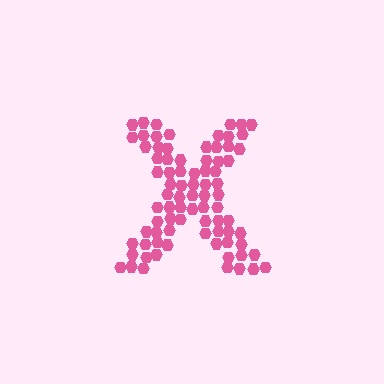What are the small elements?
The small elements are hexagons.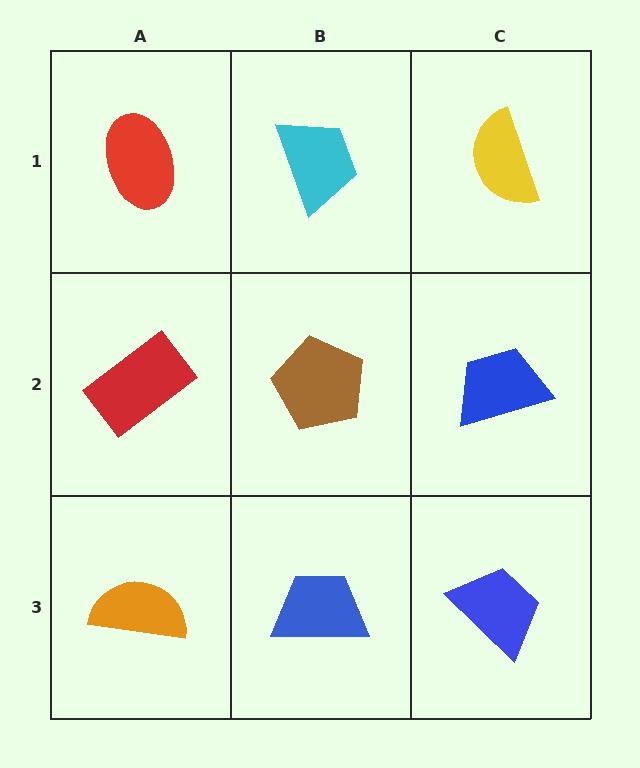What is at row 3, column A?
An orange semicircle.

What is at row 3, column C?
A blue trapezoid.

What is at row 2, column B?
A brown pentagon.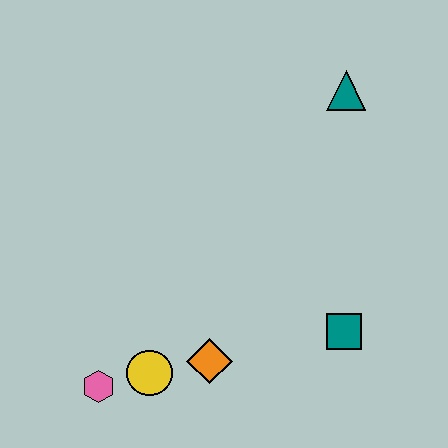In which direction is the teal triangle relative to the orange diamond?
The teal triangle is above the orange diamond.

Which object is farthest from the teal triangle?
The pink hexagon is farthest from the teal triangle.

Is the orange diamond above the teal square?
No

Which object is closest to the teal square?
The orange diamond is closest to the teal square.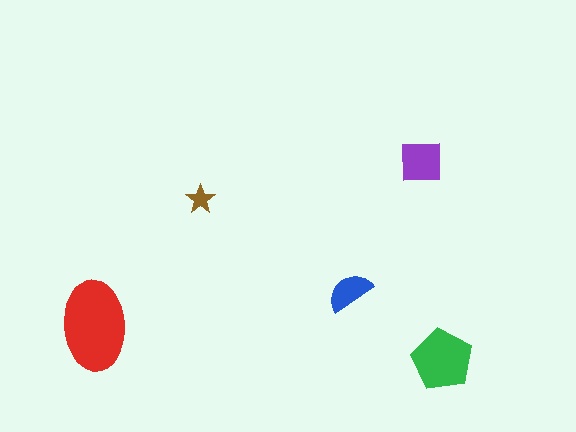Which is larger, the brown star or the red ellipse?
The red ellipse.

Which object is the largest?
The red ellipse.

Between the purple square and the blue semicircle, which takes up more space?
The purple square.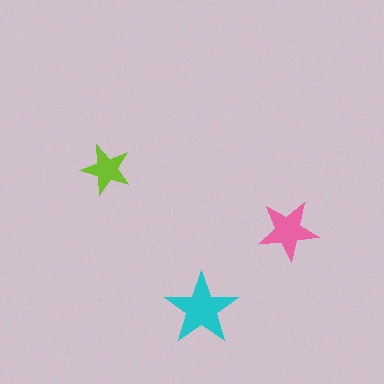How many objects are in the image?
There are 3 objects in the image.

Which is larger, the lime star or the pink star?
The pink one.